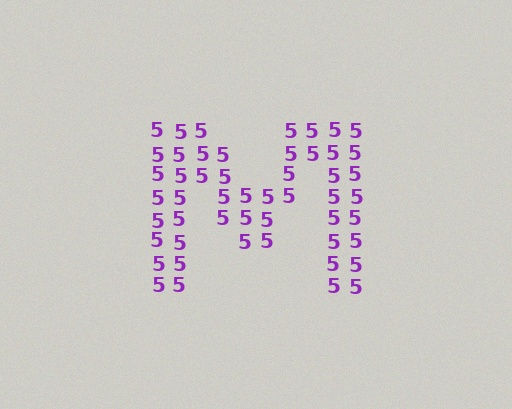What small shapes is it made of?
It is made of small digit 5's.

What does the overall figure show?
The overall figure shows the letter M.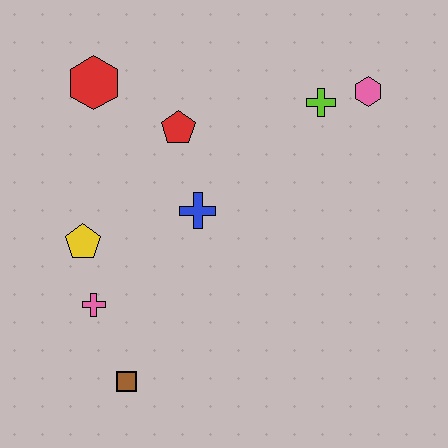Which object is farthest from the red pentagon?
The brown square is farthest from the red pentagon.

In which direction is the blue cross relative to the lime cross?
The blue cross is to the left of the lime cross.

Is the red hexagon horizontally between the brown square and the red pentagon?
No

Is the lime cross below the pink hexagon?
Yes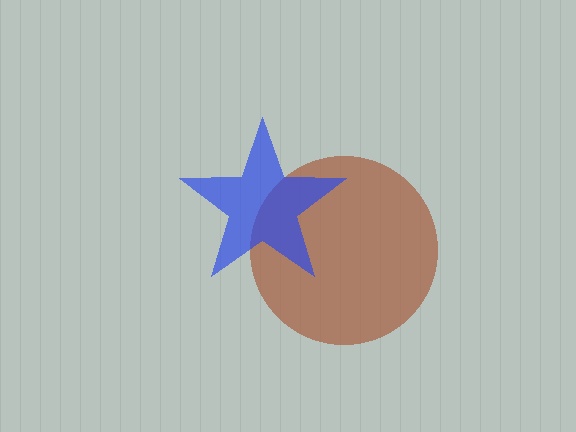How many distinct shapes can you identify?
There are 2 distinct shapes: a brown circle, a blue star.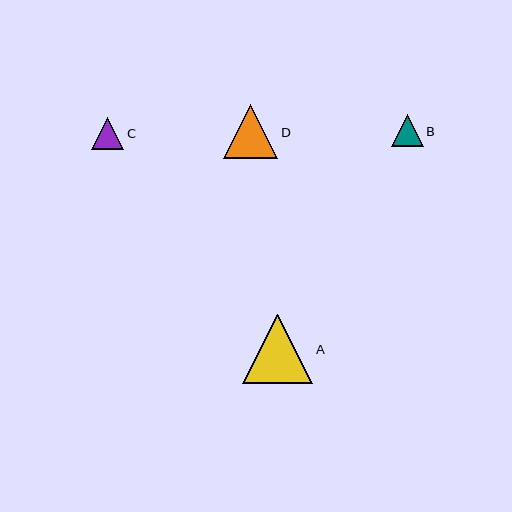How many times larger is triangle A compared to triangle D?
Triangle A is approximately 1.3 times the size of triangle D.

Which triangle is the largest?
Triangle A is the largest with a size of approximately 70 pixels.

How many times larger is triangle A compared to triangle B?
Triangle A is approximately 2.2 times the size of triangle B.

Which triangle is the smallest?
Triangle C is the smallest with a size of approximately 32 pixels.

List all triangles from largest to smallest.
From largest to smallest: A, D, B, C.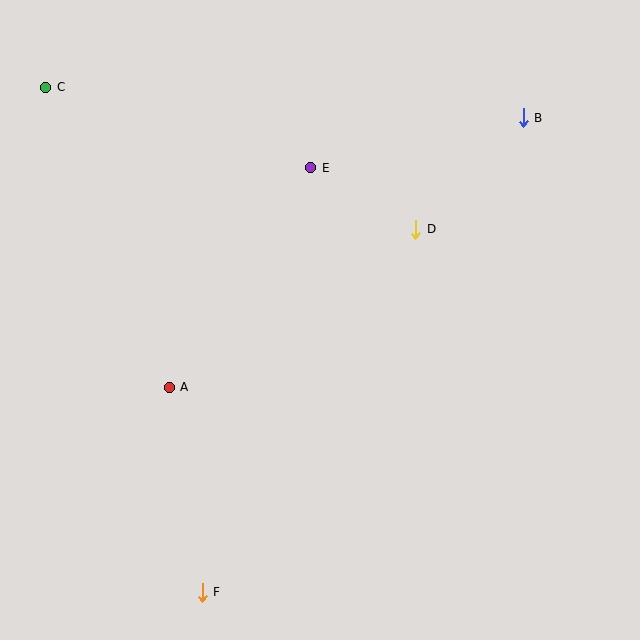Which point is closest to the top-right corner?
Point B is closest to the top-right corner.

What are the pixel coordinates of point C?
Point C is at (46, 87).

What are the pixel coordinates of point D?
Point D is at (416, 229).